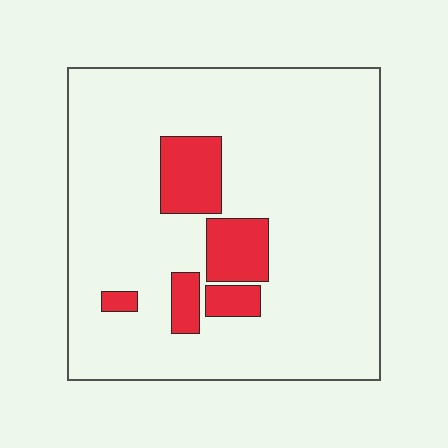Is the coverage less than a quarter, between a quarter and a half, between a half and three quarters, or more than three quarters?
Less than a quarter.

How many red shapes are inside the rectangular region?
5.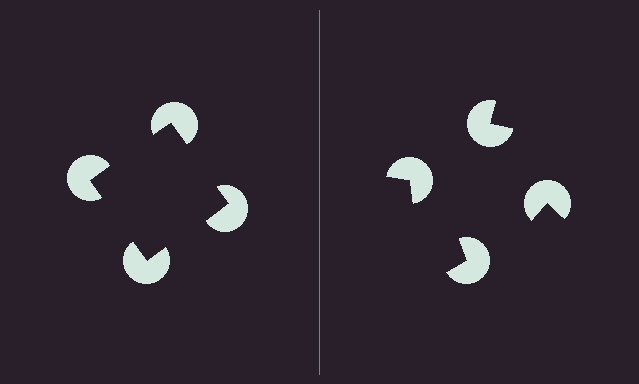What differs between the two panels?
The pac-man discs are positioned identically on both sides; only the wedge orientations differ. On the left they align to a square; on the right they are misaligned.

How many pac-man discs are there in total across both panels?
8 — 4 on each side.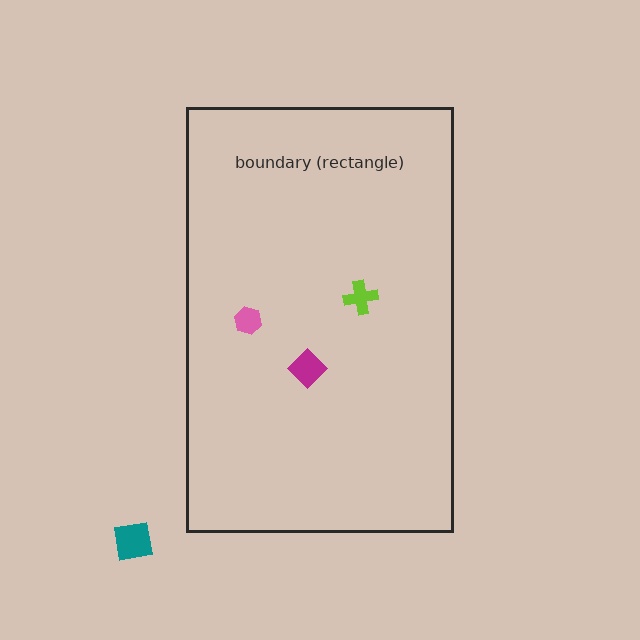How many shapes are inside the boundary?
3 inside, 1 outside.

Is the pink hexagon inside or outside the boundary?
Inside.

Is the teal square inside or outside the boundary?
Outside.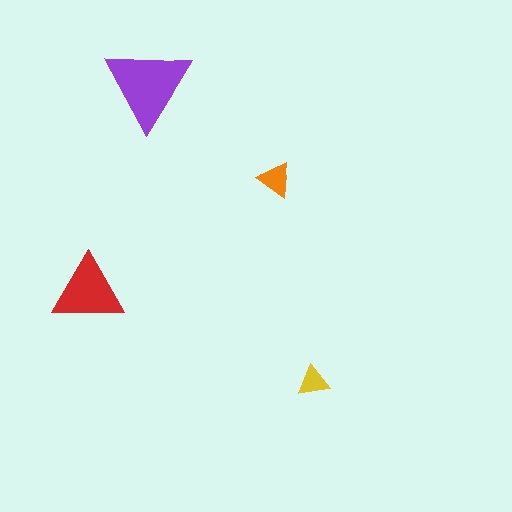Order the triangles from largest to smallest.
the purple one, the red one, the orange one, the yellow one.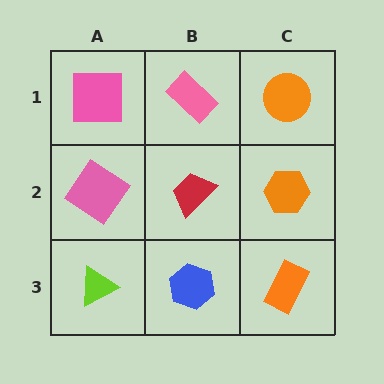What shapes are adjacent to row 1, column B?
A red trapezoid (row 2, column B), a pink square (row 1, column A), an orange circle (row 1, column C).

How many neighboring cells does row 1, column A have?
2.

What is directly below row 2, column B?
A blue hexagon.